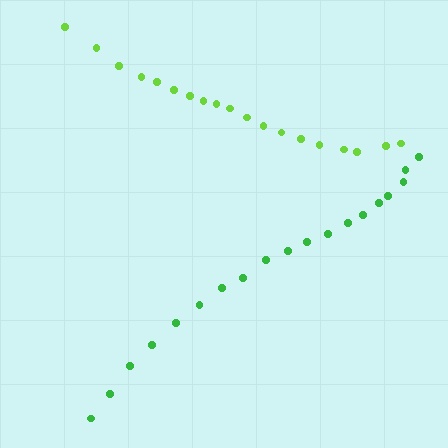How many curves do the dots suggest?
There are 2 distinct paths.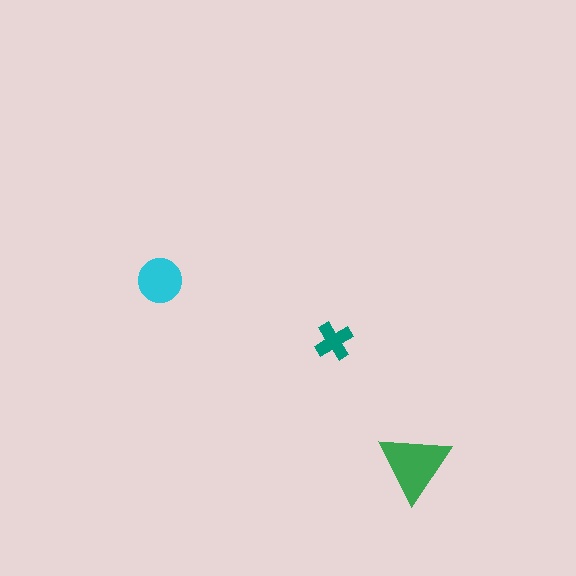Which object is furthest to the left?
The cyan circle is leftmost.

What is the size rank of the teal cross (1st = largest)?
3rd.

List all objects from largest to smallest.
The green triangle, the cyan circle, the teal cross.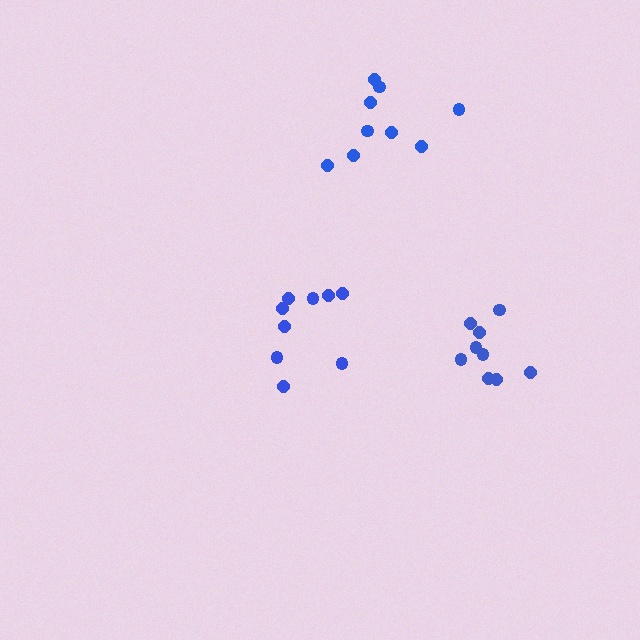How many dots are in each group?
Group 1: 9 dots, Group 2: 9 dots, Group 3: 10 dots (28 total).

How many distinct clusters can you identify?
There are 3 distinct clusters.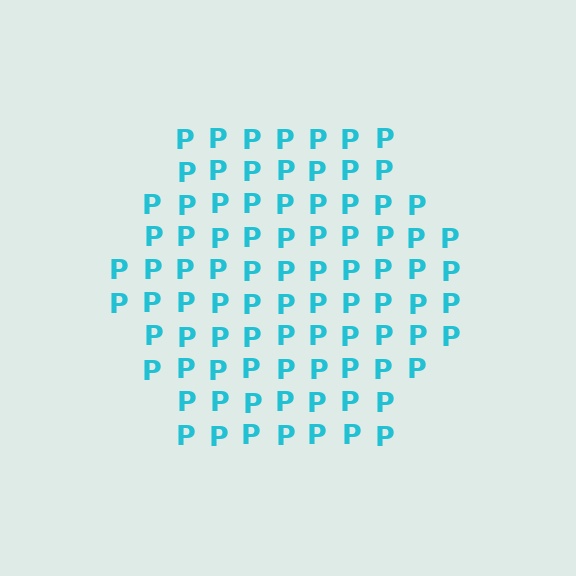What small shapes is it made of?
It is made of small letter P's.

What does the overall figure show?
The overall figure shows a hexagon.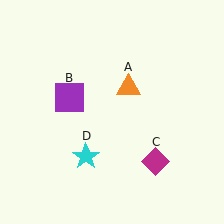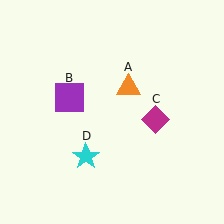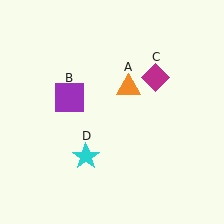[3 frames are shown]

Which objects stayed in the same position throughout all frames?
Orange triangle (object A) and purple square (object B) and cyan star (object D) remained stationary.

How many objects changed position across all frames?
1 object changed position: magenta diamond (object C).